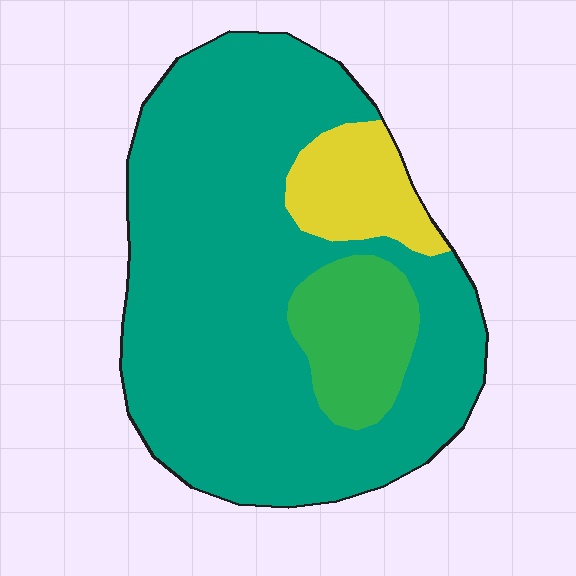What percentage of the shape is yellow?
Yellow takes up about one tenth (1/10) of the shape.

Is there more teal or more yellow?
Teal.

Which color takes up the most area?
Teal, at roughly 75%.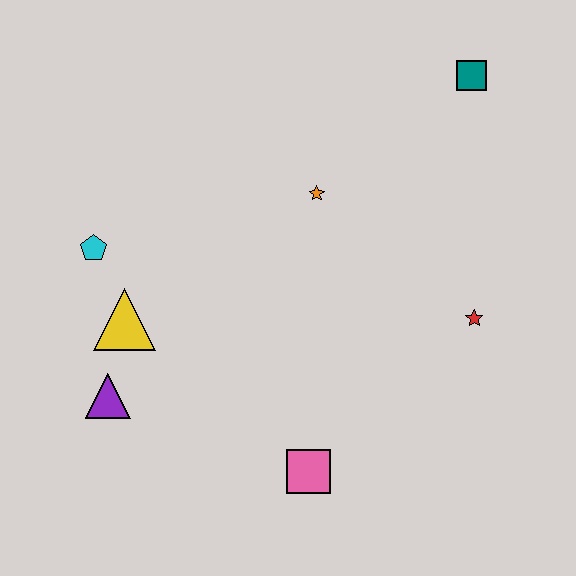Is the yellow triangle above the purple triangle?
Yes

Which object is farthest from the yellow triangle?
The teal square is farthest from the yellow triangle.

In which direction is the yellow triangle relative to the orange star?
The yellow triangle is to the left of the orange star.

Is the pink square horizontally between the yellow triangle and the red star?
Yes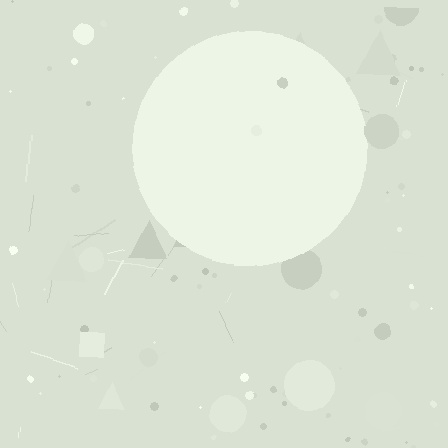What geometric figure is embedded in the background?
A circle is embedded in the background.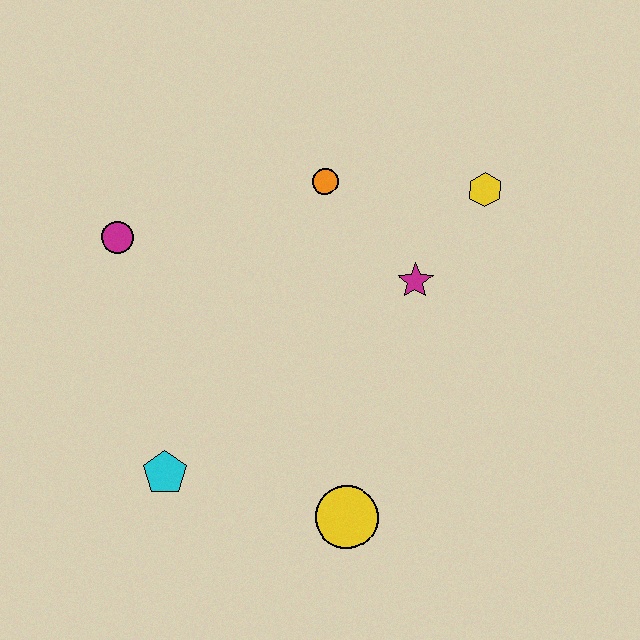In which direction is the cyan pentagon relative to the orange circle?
The cyan pentagon is below the orange circle.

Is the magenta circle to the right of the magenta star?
No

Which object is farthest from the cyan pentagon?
The yellow hexagon is farthest from the cyan pentagon.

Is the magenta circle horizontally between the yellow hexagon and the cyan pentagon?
No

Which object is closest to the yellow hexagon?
The magenta star is closest to the yellow hexagon.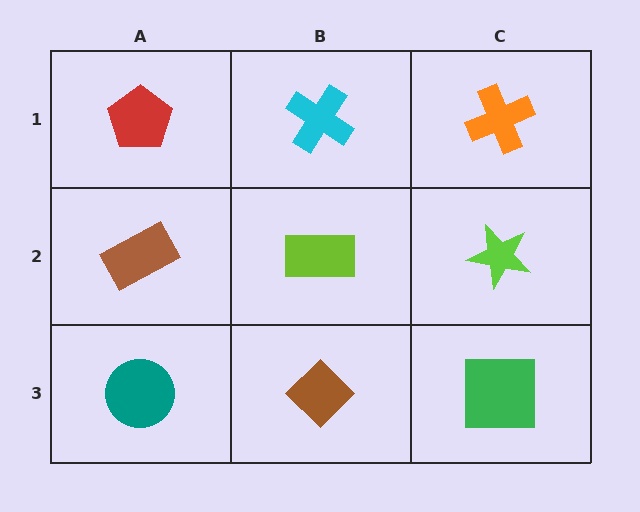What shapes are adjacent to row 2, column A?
A red pentagon (row 1, column A), a teal circle (row 3, column A), a lime rectangle (row 2, column B).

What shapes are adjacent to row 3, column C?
A lime star (row 2, column C), a brown diamond (row 3, column B).